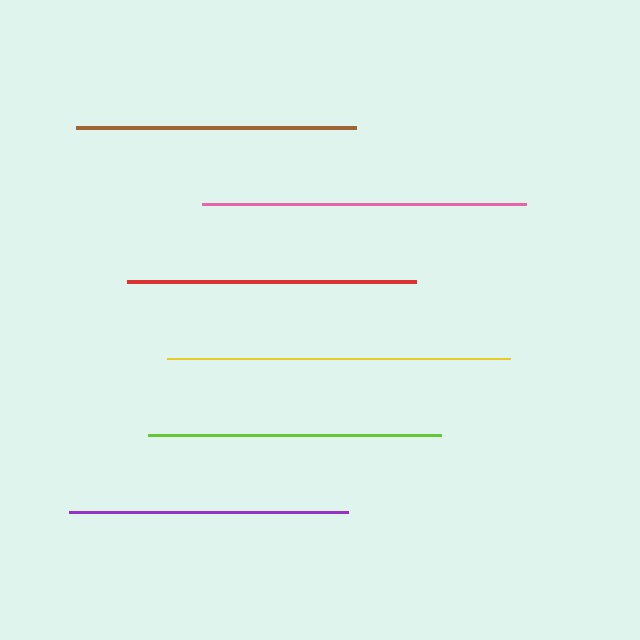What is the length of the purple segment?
The purple segment is approximately 279 pixels long.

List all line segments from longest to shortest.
From longest to shortest: yellow, pink, lime, red, brown, purple.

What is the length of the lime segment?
The lime segment is approximately 293 pixels long.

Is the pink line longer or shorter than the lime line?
The pink line is longer than the lime line.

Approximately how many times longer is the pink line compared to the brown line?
The pink line is approximately 1.2 times the length of the brown line.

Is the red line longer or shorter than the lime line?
The lime line is longer than the red line.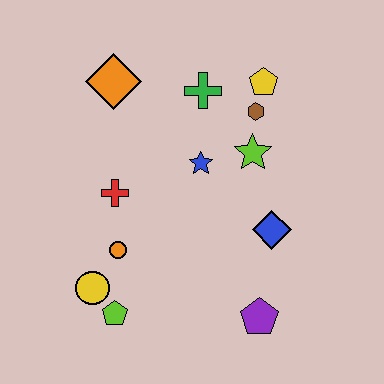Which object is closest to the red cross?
The orange circle is closest to the red cross.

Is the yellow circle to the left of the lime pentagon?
Yes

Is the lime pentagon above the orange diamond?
No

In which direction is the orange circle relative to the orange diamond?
The orange circle is below the orange diamond.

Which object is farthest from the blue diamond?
The orange diamond is farthest from the blue diamond.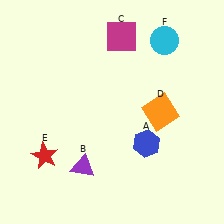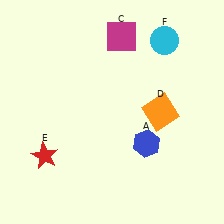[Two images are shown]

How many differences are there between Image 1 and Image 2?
There is 1 difference between the two images.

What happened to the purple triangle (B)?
The purple triangle (B) was removed in Image 2. It was in the bottom-left area of Image 1.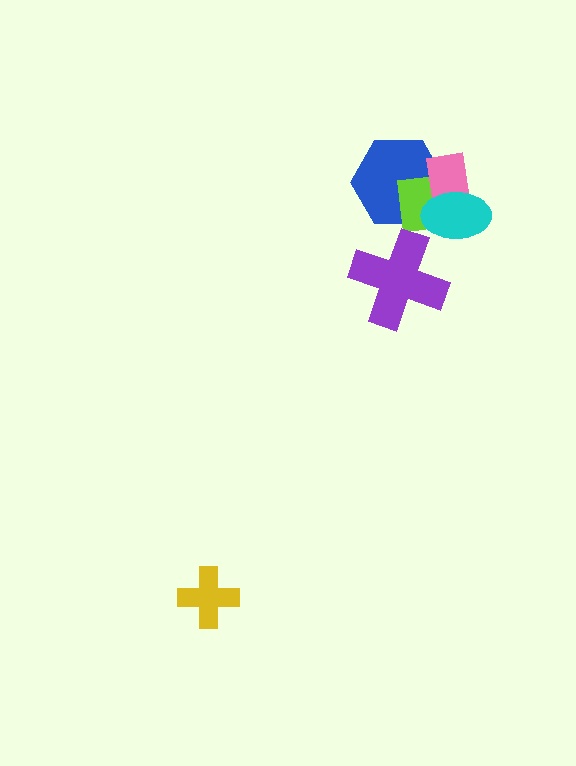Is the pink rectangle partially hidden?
Yes, it is partially covered by another shape.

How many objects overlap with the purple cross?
0 objects overlap with the purple cross.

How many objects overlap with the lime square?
3 objects overlap with the lime square.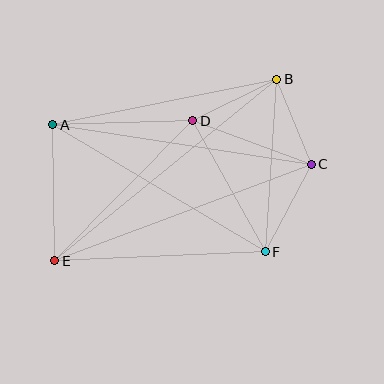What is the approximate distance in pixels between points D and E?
The distance between D and E is approximately 196 pixels.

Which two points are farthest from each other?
Points B and E are farthest from each other.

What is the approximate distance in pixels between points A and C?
The distance between A and C is approximately 262 pixels.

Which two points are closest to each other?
Points B and C are closest to each other.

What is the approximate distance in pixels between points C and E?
The distance between C and E is approximately 274 pixels.